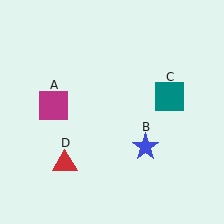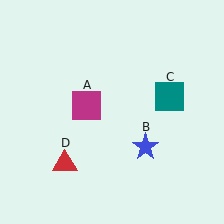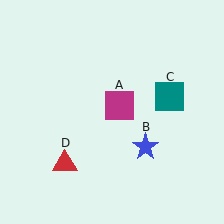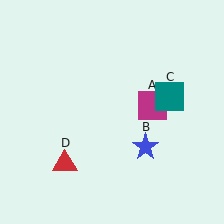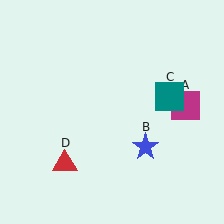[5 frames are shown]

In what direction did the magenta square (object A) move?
The magenta square (object A) moved right.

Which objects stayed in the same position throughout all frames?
Blue star (object B) and teal square (object C) and red triangle (object D) remained stationary.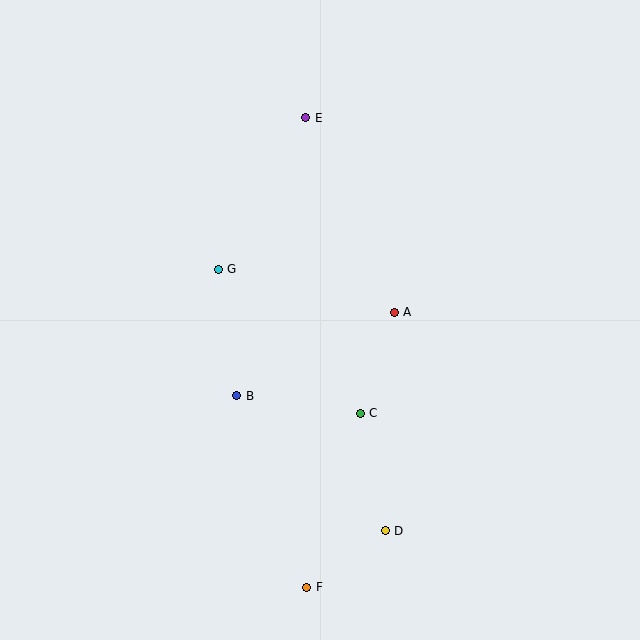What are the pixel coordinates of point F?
Point F is at (307, 587).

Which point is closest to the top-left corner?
Point E is closest to the top-left corner.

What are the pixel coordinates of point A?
Point A is at (394, 313).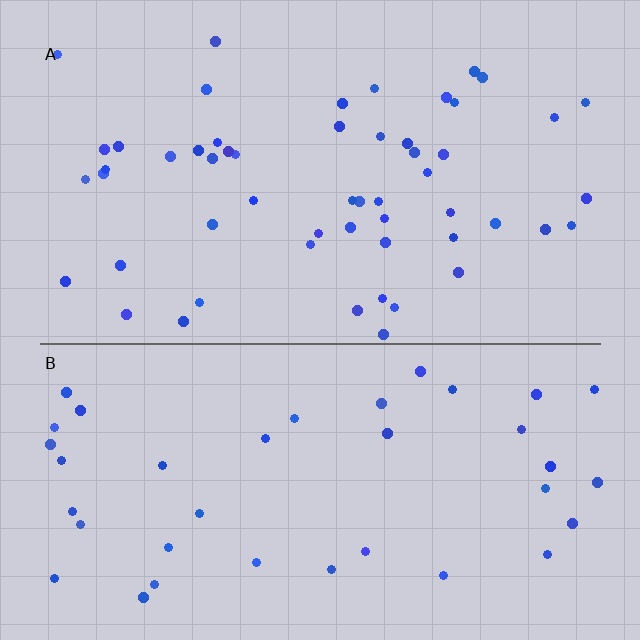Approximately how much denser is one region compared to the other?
Approximately 1.5× — region A over region B.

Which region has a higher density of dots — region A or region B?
A (the top).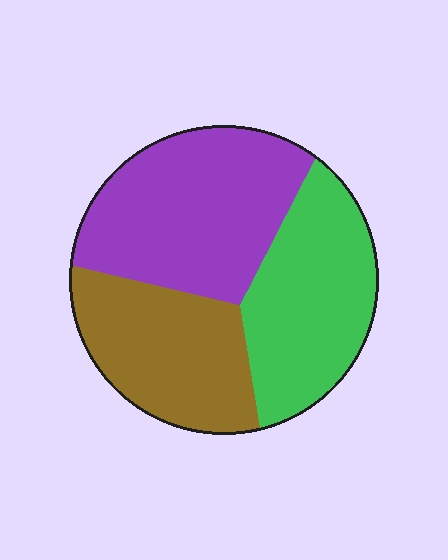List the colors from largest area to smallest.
From largest to smallest: purple, green, brown.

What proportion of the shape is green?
Green covers about 30% of the shape.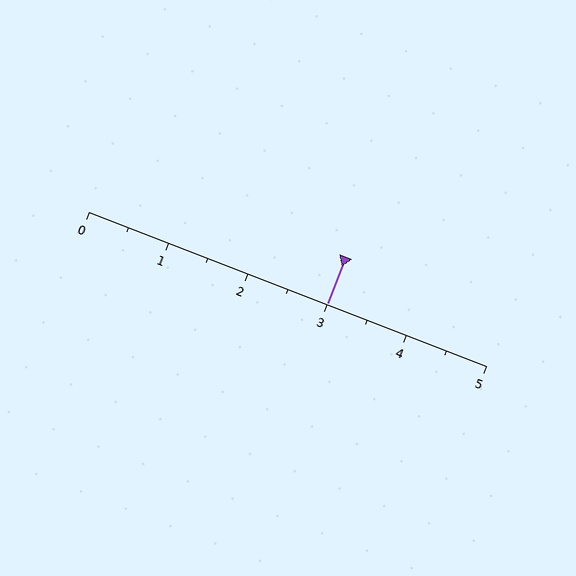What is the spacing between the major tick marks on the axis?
The major ticks are spaced 1 apart.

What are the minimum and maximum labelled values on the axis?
The axis runs from 0 to 5.